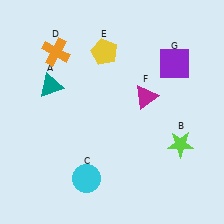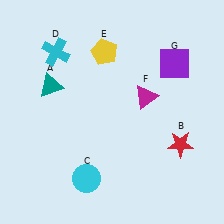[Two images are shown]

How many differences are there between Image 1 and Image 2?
There are 2 differences between the two images.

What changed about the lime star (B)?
In Image 1, B is lime. In Image 2, it changed to red.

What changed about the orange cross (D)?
In Image 1, D is orange. In Image 2, it changed to cyan.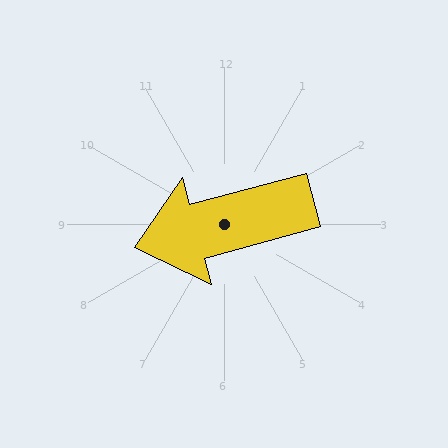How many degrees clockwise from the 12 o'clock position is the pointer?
Approximately 255 degrees.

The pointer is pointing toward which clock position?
Roughly 8 o'clock.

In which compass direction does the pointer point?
West.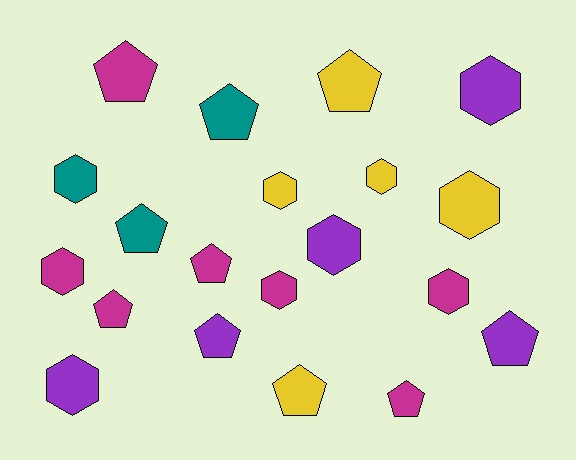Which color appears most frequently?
Magenta, with 7 objects.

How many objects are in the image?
There are 20 objects.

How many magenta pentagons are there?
There are 4 magenta pentagons.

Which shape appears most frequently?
Hexagon, with 10 objects.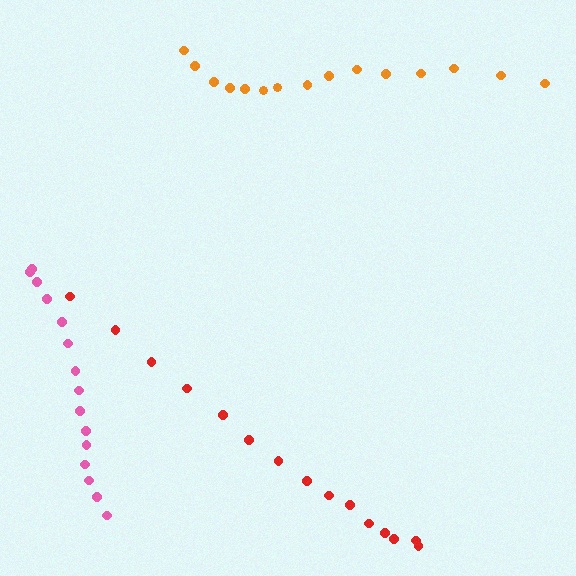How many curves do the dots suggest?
There are 3 distinct paths.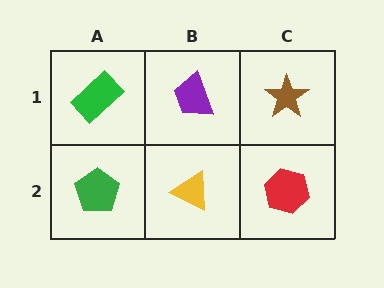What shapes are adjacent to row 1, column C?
A red hexagon (row 2, column C), a purple trapezoid (row 1, column B).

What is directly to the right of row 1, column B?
A brown star.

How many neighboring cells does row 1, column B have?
3.